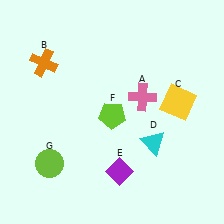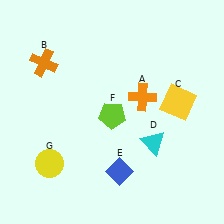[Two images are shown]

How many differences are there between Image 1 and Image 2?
There are 3 differences between the two images.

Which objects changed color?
A changed from pink to orange. E changed from purple to blue. G changed from lime to yellow.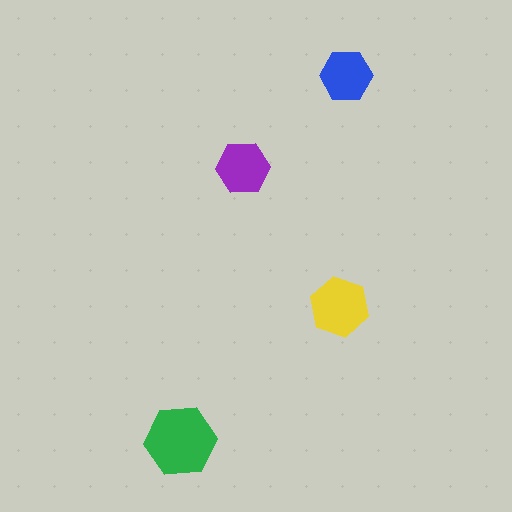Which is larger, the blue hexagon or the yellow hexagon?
The yellow one.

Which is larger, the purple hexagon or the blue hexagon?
The purple one.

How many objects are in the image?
There are 4 objects in the image.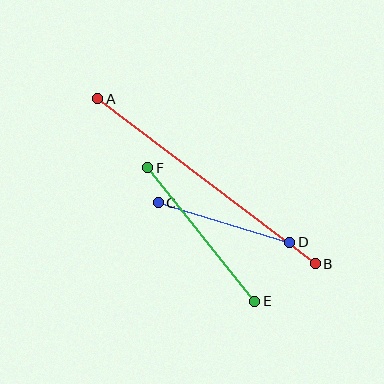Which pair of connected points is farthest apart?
Points A and B are farthest apart.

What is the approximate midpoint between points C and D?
The midpoint is at approximately (224, 222) pixels.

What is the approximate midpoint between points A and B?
The midpoint is at approximately (206, 181) pixels.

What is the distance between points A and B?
The distance is approximately 273 pixels.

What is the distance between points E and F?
The distance is approximately 171 pixels.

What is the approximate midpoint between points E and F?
The midpoint is at approximately (201, 234) pixels.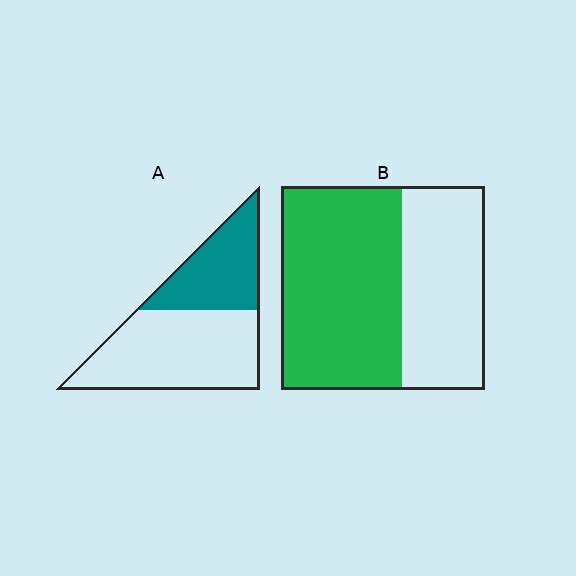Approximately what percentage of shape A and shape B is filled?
A is approximately 35% and B is approximately 60%.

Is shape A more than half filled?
No.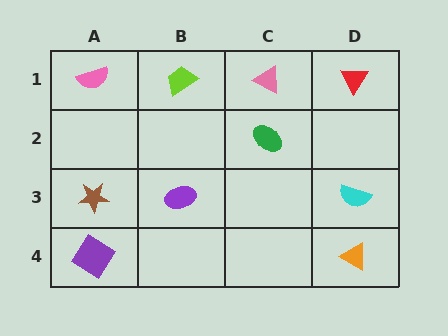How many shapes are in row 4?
2 shapes.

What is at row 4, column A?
A purple diamond.